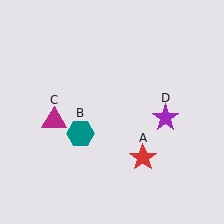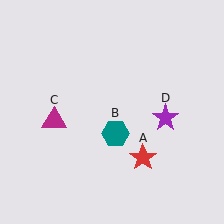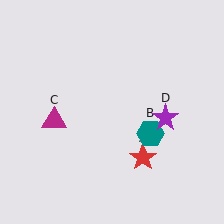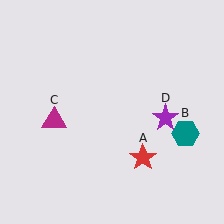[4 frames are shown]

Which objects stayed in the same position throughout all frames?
Red star (object A) and magenta triangle (object C) and purple star (object D) remained stationary.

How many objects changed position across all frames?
1 object changed position: teal hexagon (object B).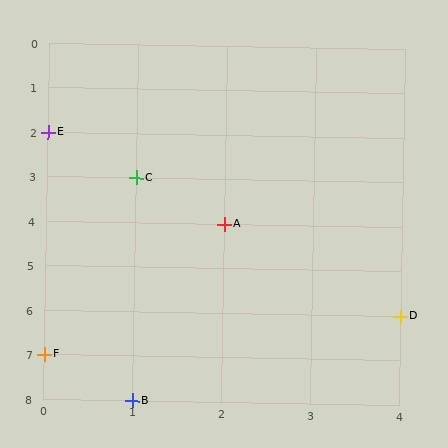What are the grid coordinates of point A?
Point A is at grid coordinates (2, 4).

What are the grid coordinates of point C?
Point C is at grid coordinates (1, 3).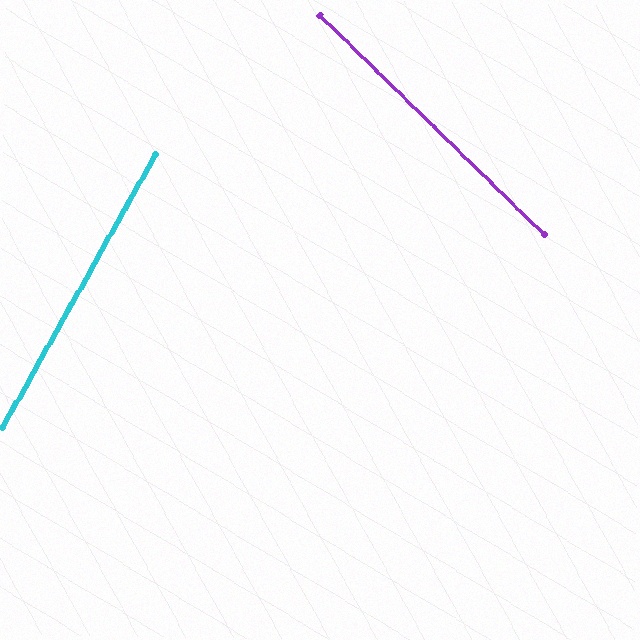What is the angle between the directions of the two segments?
Approximately 75 degrees.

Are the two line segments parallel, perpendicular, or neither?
Neither parallel nor perpendicular — they differ by about 75°.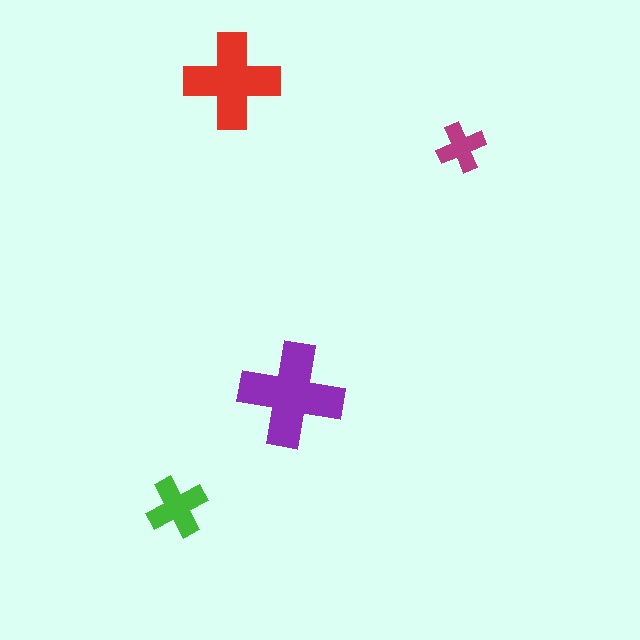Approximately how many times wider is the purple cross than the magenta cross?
About 2 times wider.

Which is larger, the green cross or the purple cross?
The purple one.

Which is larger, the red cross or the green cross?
The red one.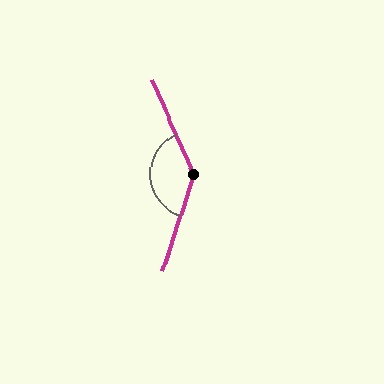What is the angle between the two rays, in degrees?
Approximately 138 degrees.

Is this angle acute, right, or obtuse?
It is obtuse.